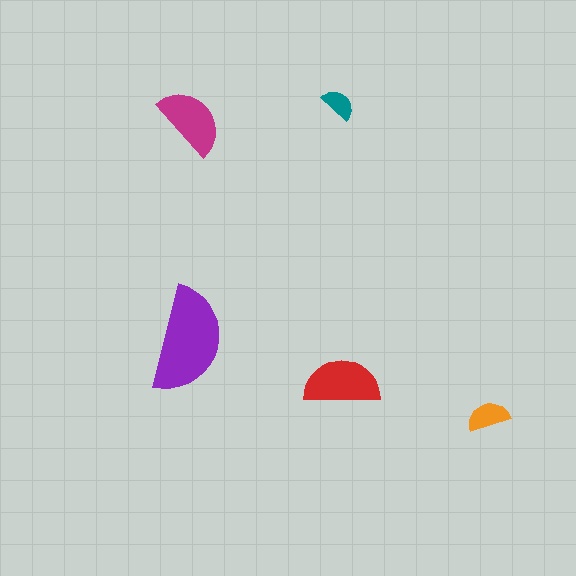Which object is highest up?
The teal semicircle is topmost.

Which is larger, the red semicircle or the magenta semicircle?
The red one.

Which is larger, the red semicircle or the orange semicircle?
The red one.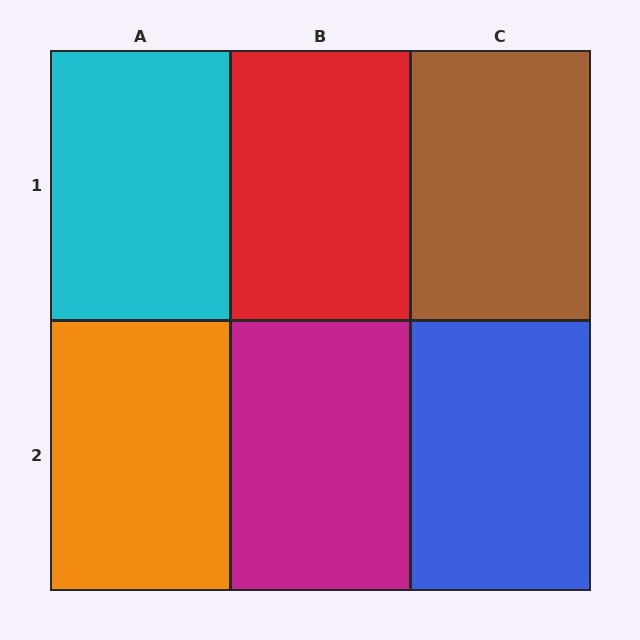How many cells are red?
1 cell is red.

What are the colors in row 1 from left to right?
Cyan, red, brown.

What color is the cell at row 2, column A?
Orange.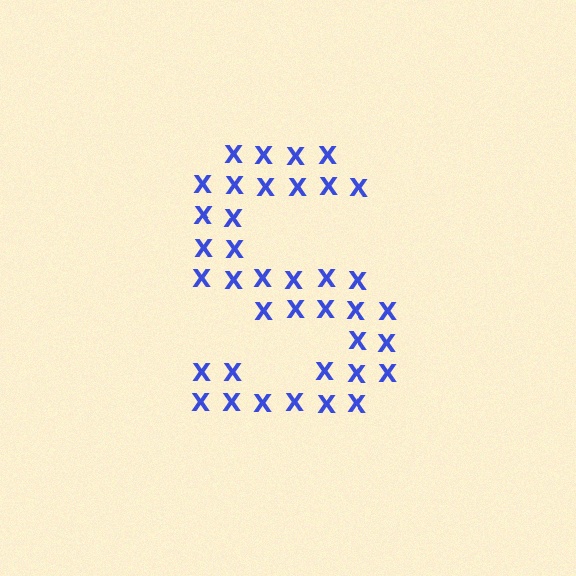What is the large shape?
The large shape is the letter S.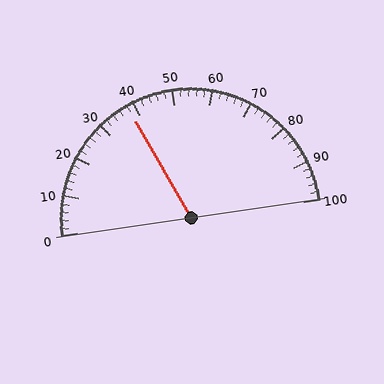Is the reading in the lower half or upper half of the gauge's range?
The reading is in the lower half of the range (0 to 100).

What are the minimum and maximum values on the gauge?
The gauge ranges from 0 to 100.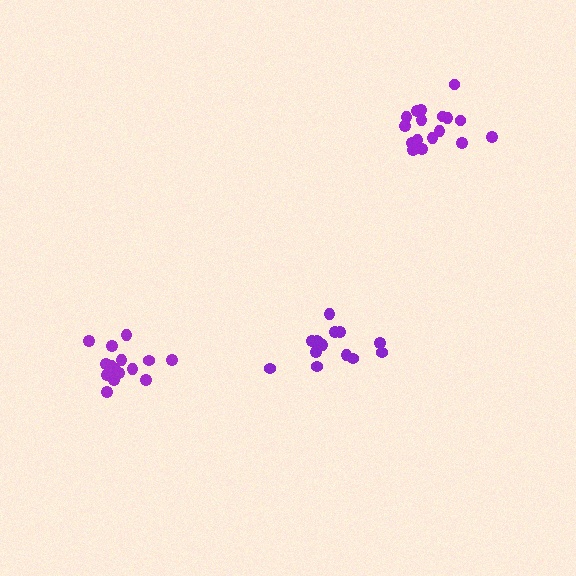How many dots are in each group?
Group 1: 15 dots, Group 2: 13 dots, Group 3: 17 dots (45 total).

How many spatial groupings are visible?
There are 3 spatial groupings.